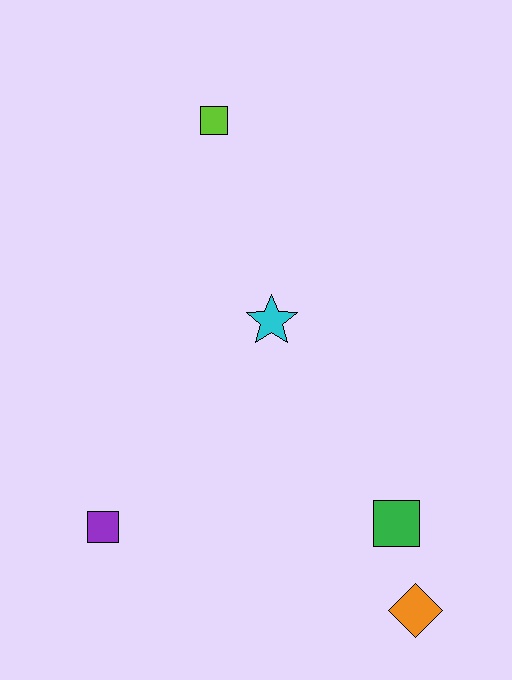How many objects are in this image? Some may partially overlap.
There are 5 objects.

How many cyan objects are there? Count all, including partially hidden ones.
There is 1 cyan object.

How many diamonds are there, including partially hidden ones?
There is 1 diamond.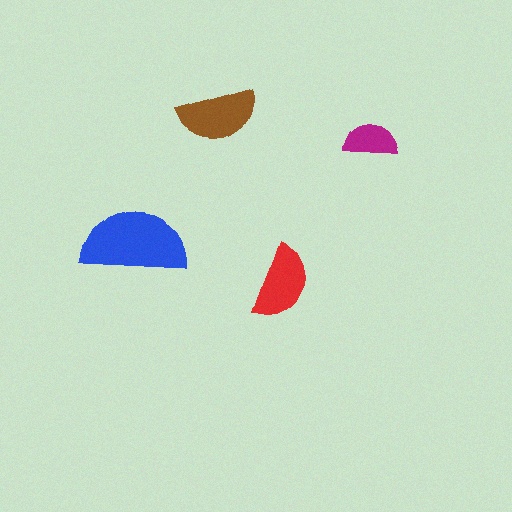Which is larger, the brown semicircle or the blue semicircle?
The blue one.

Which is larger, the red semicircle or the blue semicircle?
The blue one.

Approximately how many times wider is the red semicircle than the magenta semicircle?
About 1.5 times wider.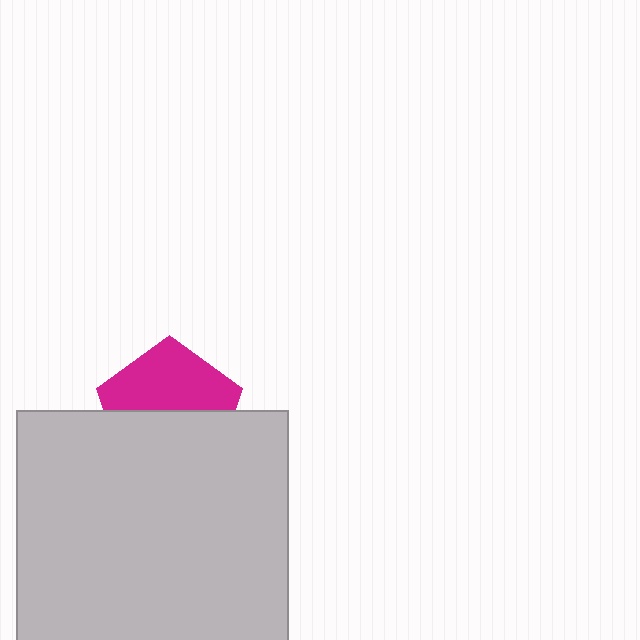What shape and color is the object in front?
The object in front is a light gray square.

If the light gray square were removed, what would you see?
You would see the complete magenta pentagon.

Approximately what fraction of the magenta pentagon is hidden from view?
Roughly 51% of the magenta pentagon is hidden behind the light gray square.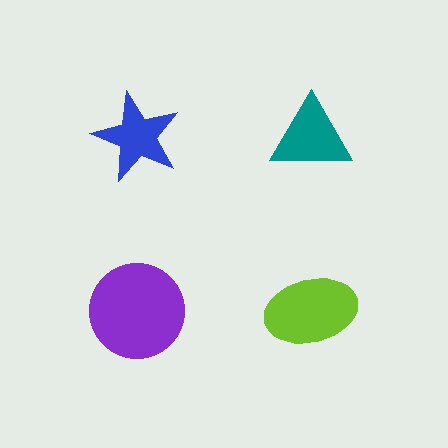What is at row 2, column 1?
A purple circle.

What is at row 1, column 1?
A blue star.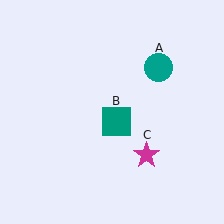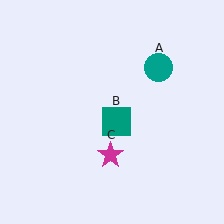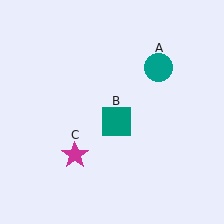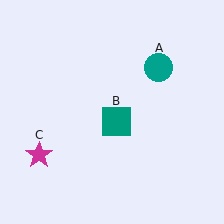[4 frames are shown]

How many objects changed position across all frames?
1 object changed position: magenta star (object C).